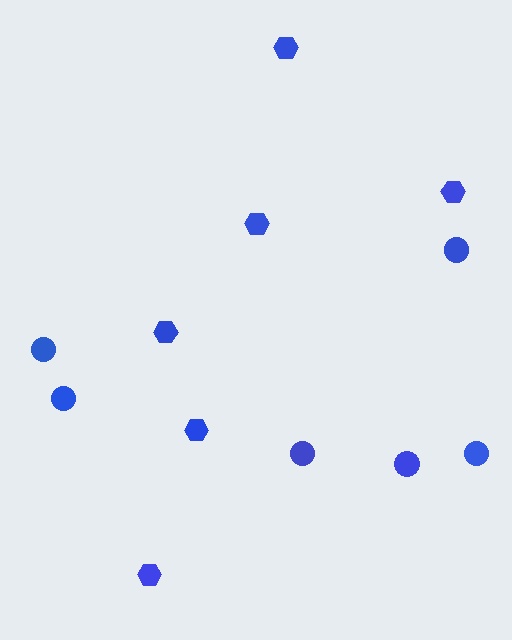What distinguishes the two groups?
There are 2 groups: one group of hexagons (6) and one group of circles (6).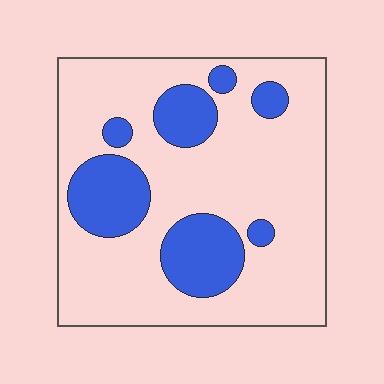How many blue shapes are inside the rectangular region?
7.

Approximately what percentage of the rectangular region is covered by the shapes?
Approximately 25%.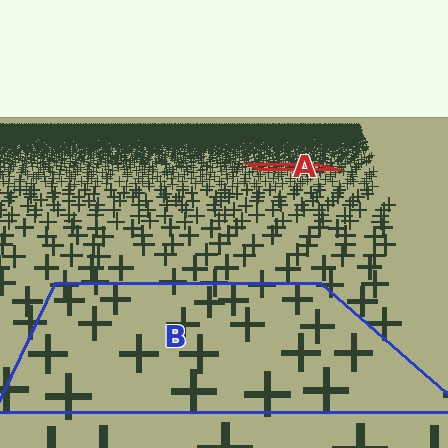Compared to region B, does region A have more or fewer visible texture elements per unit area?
Region A has more texture elements per unit area — they are packed more densely because it is farther away.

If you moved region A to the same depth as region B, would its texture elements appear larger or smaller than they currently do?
They would appear larger. At a closer depth, the same texture elements are projected at a bigger on-screen size.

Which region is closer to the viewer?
Region B is closer. The texture elements there are larger and more spread out.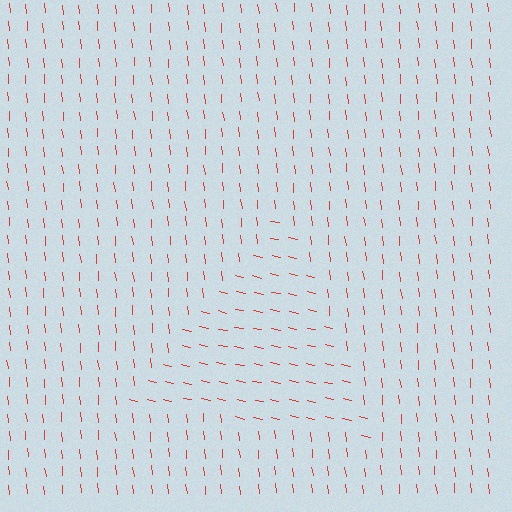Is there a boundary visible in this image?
Yes, there is a texture boundary formed by a change in line orientation.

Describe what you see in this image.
The image is filled with small red line segments. A triangle region in the image has lines oriented differently from the surrounding lines, creating a visible texture boundary.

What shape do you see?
I see a triangle.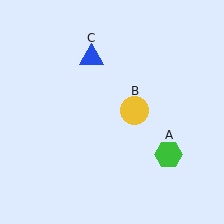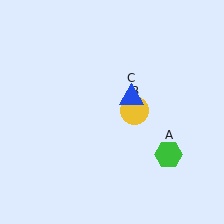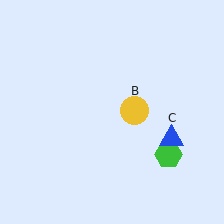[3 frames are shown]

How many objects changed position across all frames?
1 object changed position: blue triangle (object C).